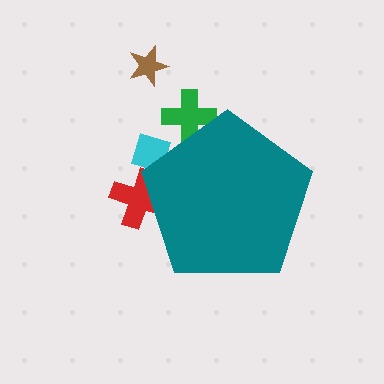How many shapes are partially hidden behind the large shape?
3 shapes are partially hidden.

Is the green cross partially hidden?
Yes, the green cross is partially hidden behind the teal pentagon.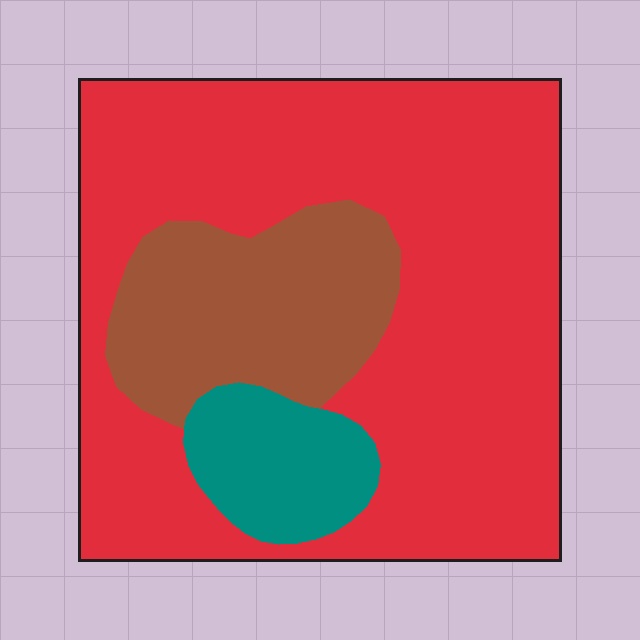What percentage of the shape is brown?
Brown takes up about one fifth (1/5) of the shape.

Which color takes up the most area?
Red, at roughly 70%.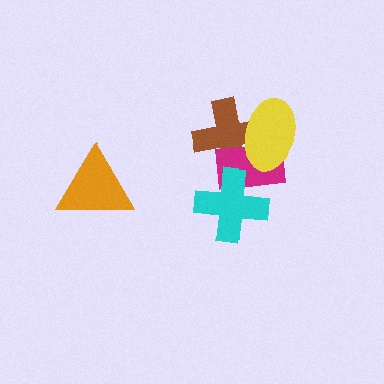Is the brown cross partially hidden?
Yes, it is partially covered by another shape.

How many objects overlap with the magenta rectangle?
3 objects overlap with the magenta rectangle.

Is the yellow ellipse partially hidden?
No, no other shape covers it.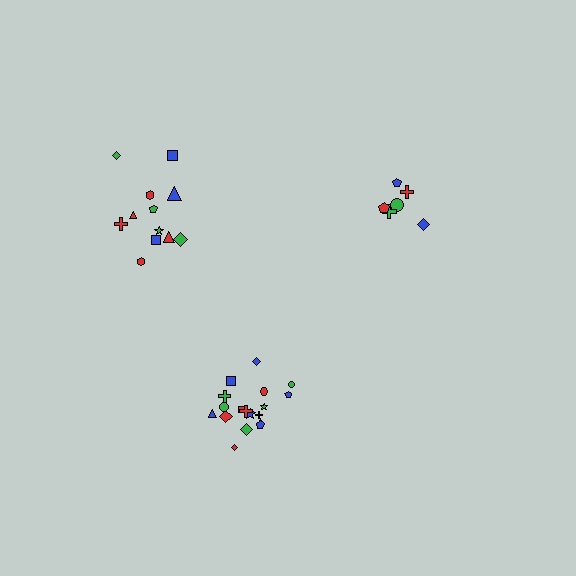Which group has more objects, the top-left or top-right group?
The top-left group.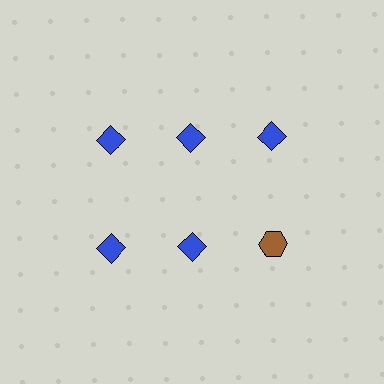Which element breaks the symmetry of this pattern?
The brown hexagon in the second row, center column breaks the symmetry. All other shapes are blue diamonds.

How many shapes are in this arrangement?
There are 6 shapes arranged in a grid pattern.